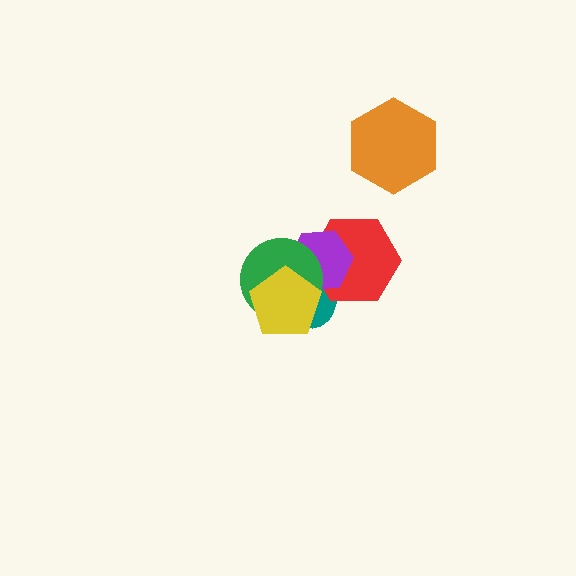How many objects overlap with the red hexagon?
3 objects overlap with the red hexagon.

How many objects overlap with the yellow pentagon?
3 objects overlap with the yellow pentagon.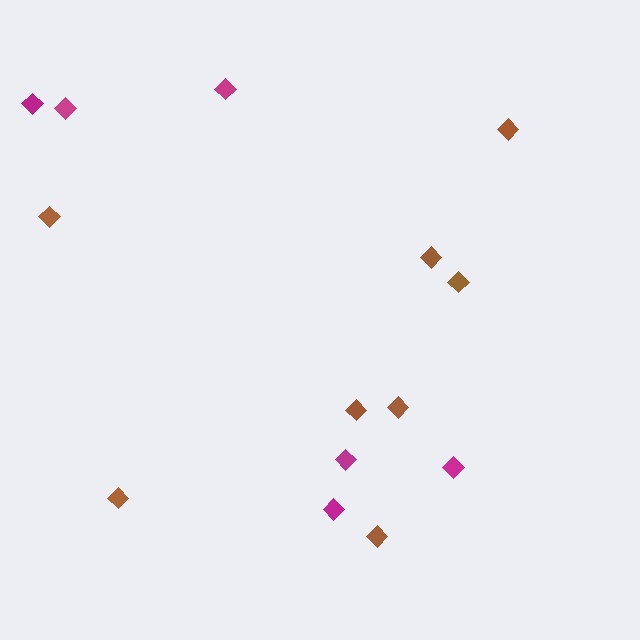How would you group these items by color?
There are 2 groups: one group of brown diamonds (8) and one group of magenta diamonds (6).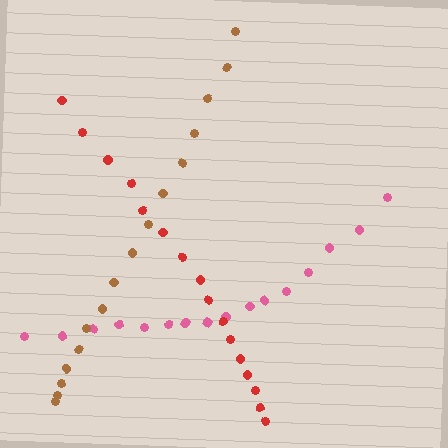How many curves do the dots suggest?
There are 3 distinct paths.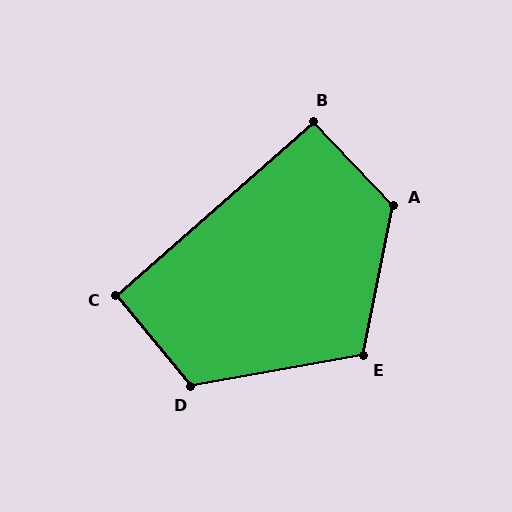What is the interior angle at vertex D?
Approximately 119 degrees (obtuse).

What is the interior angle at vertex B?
Approximately 92 degrees (approximately right).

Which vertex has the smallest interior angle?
C, at approximately 92 degrees.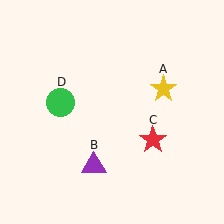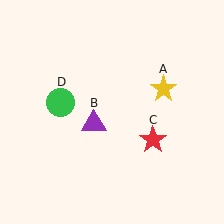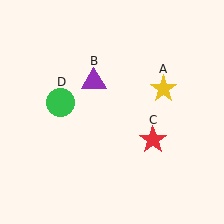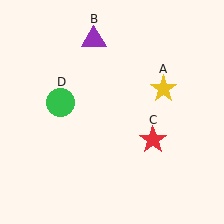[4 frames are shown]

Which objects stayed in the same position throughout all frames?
Yellow star (object A) and red star (object C) and green circle (object D) remained stationary.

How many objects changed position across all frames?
1 object changed position: purple triangle (object B).